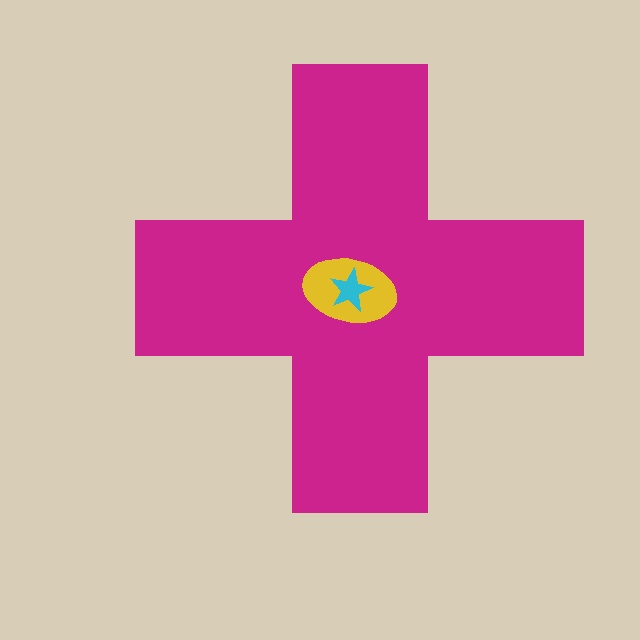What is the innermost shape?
The cyan star.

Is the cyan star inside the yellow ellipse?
Yes.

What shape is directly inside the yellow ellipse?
The cyan star.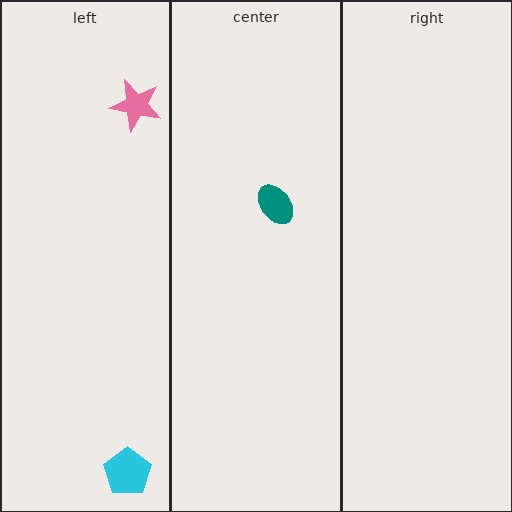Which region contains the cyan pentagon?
The left region.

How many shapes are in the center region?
1.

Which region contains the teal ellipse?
The center region.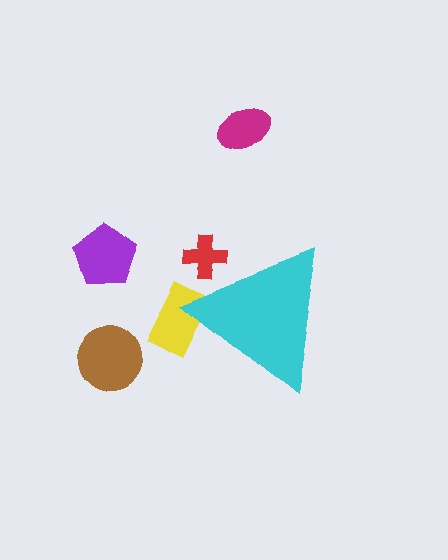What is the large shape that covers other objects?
A cyan triangle.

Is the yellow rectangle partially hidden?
Yes, the yellow rectangle is partially hidden behind the cyan triangle.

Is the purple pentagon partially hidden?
No, the purple pentagon is fully visible.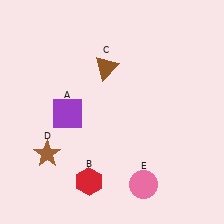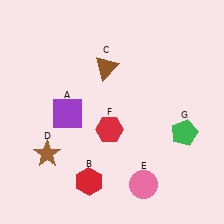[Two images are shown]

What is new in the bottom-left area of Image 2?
A red hexagon (F) was added in the bottom-left area of Image 2.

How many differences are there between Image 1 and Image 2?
There are 2 differences between the two images.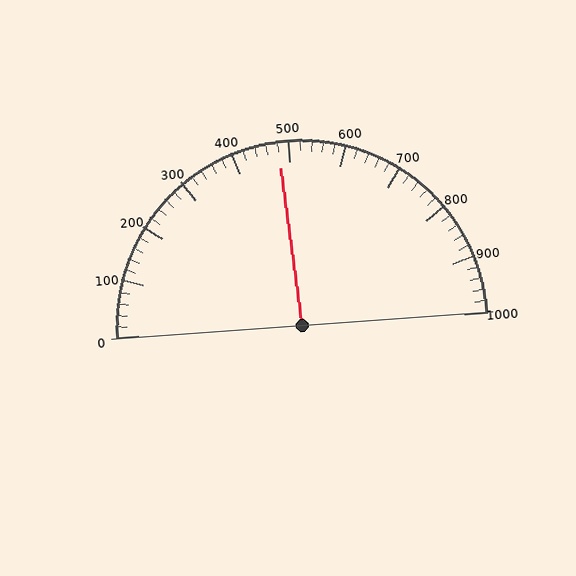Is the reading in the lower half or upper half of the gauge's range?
The reading is in the lower half of the range (0 to 1000).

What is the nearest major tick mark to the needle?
The nearest major tick mark is 500.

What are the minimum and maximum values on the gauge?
The gauge ranges from 0 to 1000.